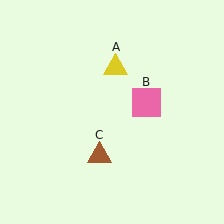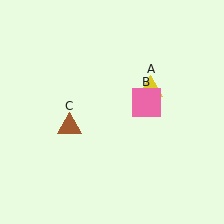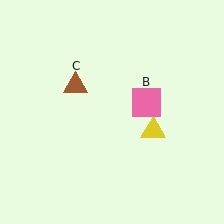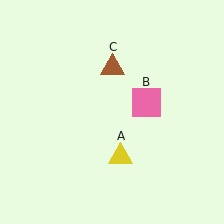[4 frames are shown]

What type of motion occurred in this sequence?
The yellow triangle (object A), brown triangle (object C) rotated clockwise around the center of the scene.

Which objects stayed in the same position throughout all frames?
Pink square (object B) remained stationary.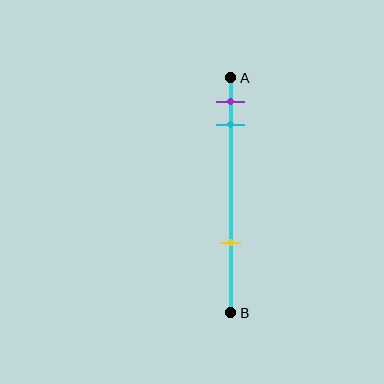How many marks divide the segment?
There are 3 marks dividing the segment.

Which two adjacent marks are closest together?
The purple and cyan marks are the closest adjacent pair.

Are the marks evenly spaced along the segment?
No, the marks are not evenly spaced.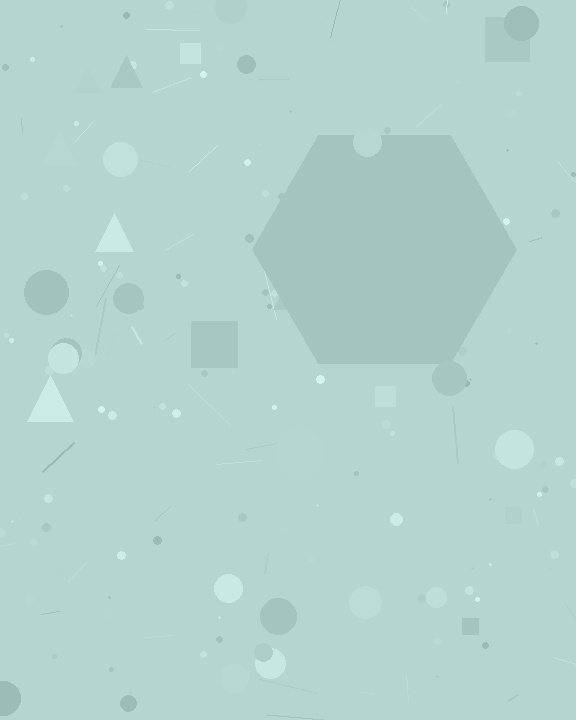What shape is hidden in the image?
A hexagon is hidden in the image.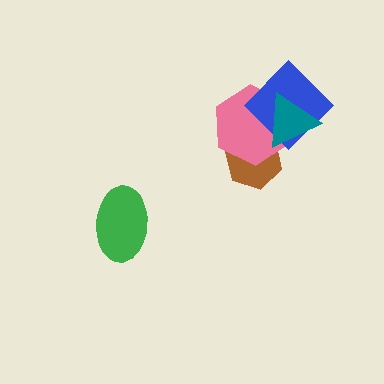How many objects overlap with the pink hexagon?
3 objects overlap with the pink hexagon.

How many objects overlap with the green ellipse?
0 objects overlap with the green ellipse.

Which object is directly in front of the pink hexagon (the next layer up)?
The blue diamond is directly in front of the pink hexagon.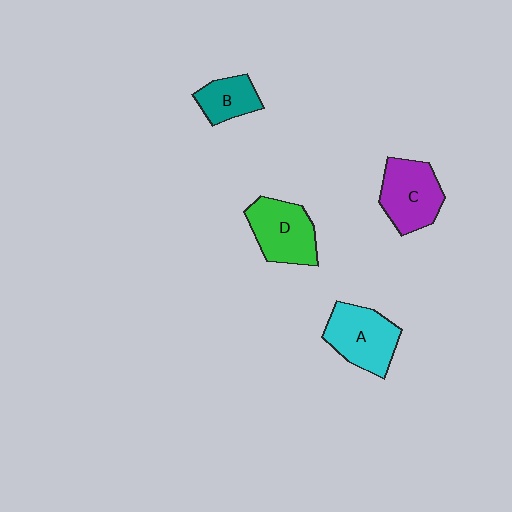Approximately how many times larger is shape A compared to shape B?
Approximately 1.7 times.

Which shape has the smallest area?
Shape B (teal).